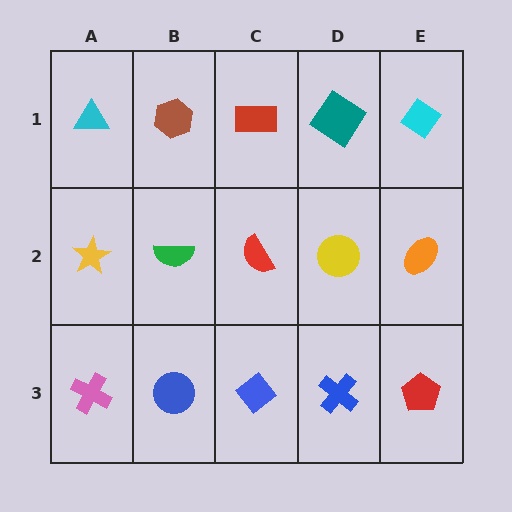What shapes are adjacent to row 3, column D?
A yellow circle (row 2, column D), a blue diamond (row 3, column C), a red pentagon (row 3, column E).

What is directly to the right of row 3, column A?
A blue circle.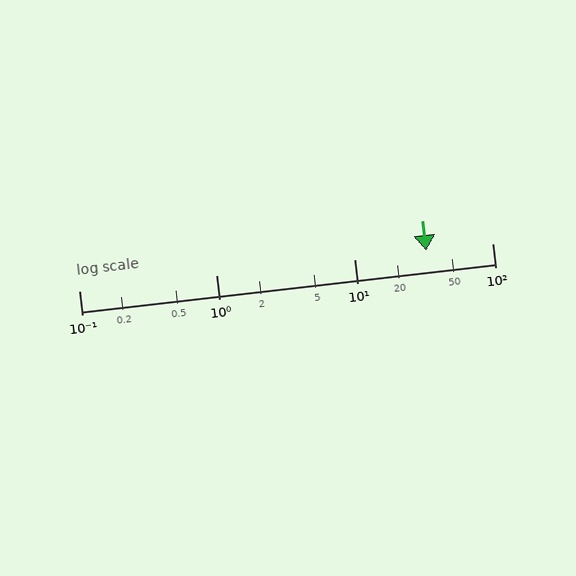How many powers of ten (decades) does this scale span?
The scale spans 3 decades, from 0.1 to 100.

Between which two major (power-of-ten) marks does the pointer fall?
The pointer is between 10 and 100.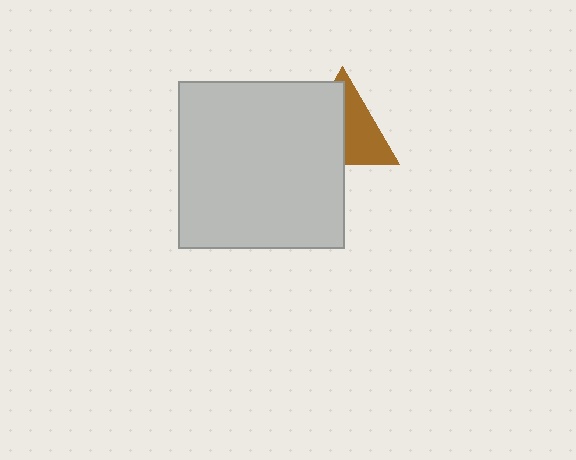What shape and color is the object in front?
The object in front is a light gray square.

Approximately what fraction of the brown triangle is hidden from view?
Roughly 53% of the brown triangle is hidden behind the light gray square.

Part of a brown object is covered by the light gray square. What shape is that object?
It is a triangle.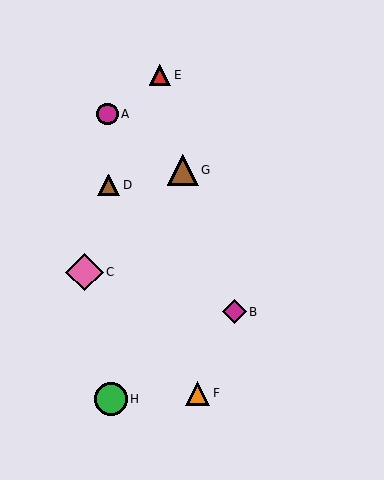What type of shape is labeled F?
Shape F is an orange triangle.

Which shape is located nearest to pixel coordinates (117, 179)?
The brown triangle (labeled D) at (109, 185) is nearest to that location.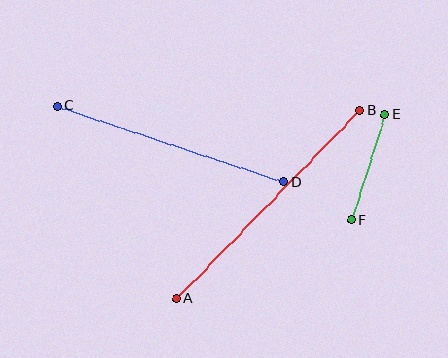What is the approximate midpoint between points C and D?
The midpoint is at approximately (171, 144) pixels.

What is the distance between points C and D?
The distance is approximately 239 pixels.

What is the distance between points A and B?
The distance is approximately 263 pixels.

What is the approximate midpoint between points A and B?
The midpoint is at approximately (268, 205) pixels.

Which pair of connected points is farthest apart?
Points A and B are farthest apart.